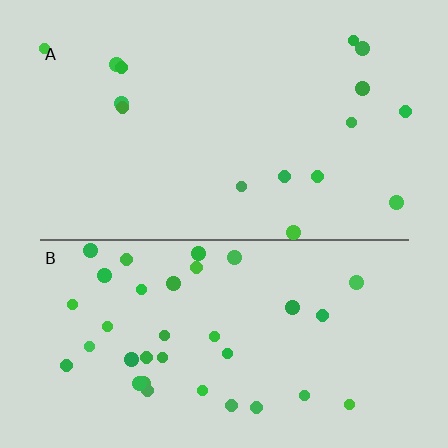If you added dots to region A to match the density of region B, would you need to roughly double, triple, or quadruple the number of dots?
Approximately double.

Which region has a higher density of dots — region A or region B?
B (the bottom).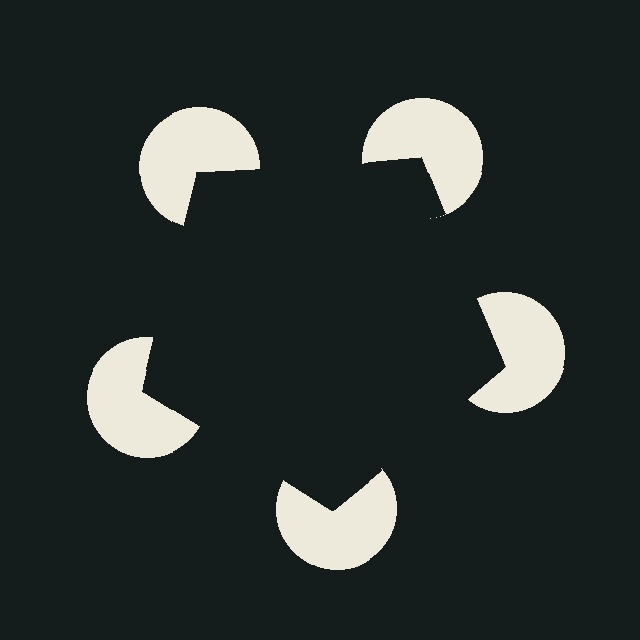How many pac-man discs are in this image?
There are 5 — one at each vertex of the illusory pentagon.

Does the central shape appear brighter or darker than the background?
It typically appears slightly darker than the background, even though no actual brightness change is drawn.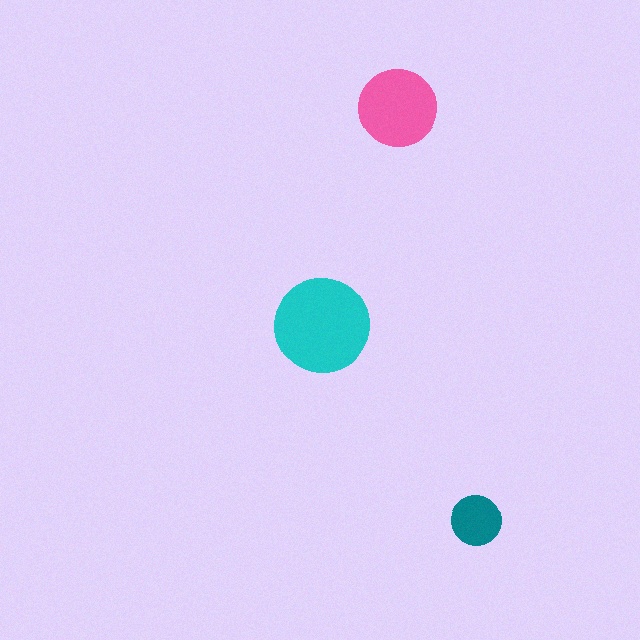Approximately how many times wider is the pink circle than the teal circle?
About 1.5 times wider.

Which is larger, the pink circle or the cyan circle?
The cyan one.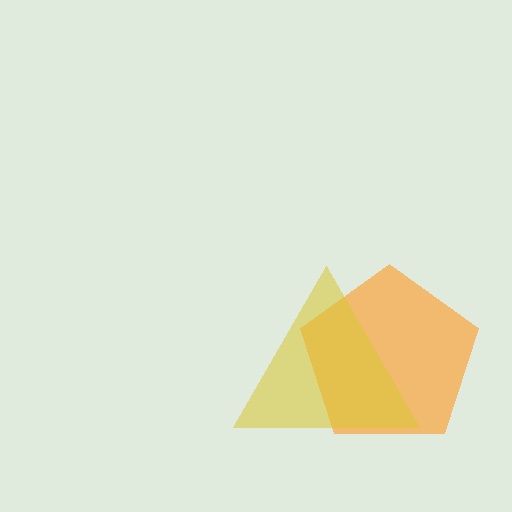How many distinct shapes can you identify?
There are 2 distinct shapes: an orange pentagon, a yellow triangle.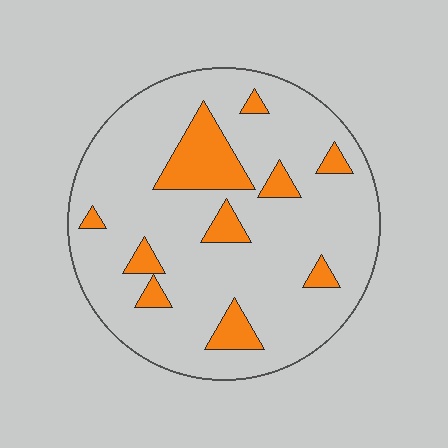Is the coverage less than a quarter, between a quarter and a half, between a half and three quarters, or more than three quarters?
Less than a quarter.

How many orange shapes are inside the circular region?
10.